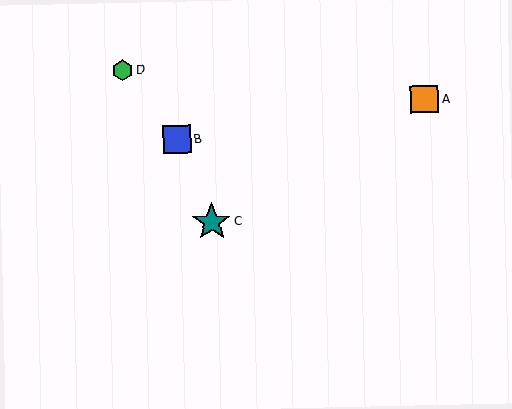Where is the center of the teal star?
The center of the teal star is at (212, 222).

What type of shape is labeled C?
Shape C is a teal star.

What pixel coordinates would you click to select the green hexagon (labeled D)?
Click at (123, 70) to select the green hexagon D.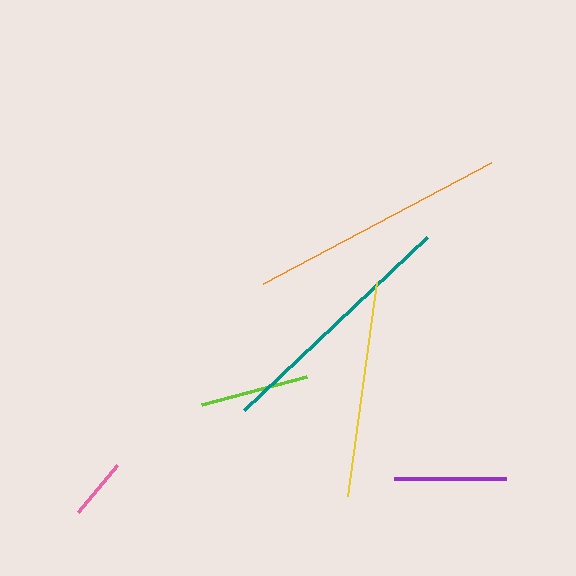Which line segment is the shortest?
The pink line is the shortest at approximately 62 pixels.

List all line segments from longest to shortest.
From longest to shortest: orange, teal, yellow, purple, lime, pink.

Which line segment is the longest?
The orange line is the longest at approximately 259 pixels.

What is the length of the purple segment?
The purple segment is approximately 112 pixels long.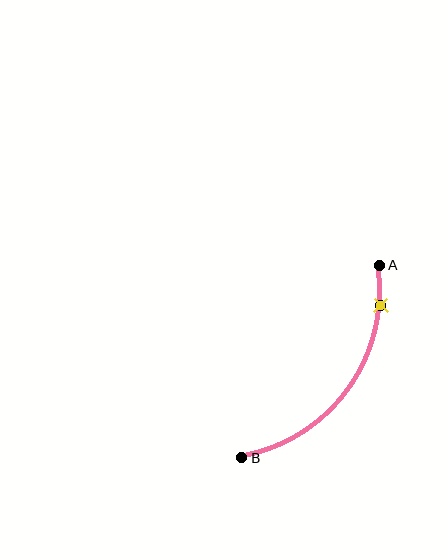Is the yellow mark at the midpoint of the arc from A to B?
No. The yellow mark lies on the arc but is closer to endpoint A. The arc midpoint would be at the point on the curve equidistant along the arc from both A and B.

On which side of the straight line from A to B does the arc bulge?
The arc bulges below and to the right of the straight line connecting A and B.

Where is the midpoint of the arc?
The arc midpoint is the point on the curve farthest from the straight line joining A and B. It sits below and to the right of that line.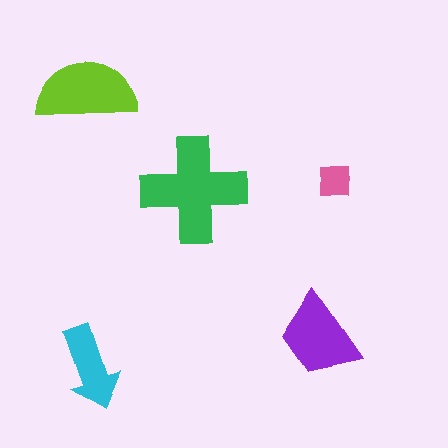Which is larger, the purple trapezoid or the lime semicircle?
The lime semicircle.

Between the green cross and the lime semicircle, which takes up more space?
The green cross.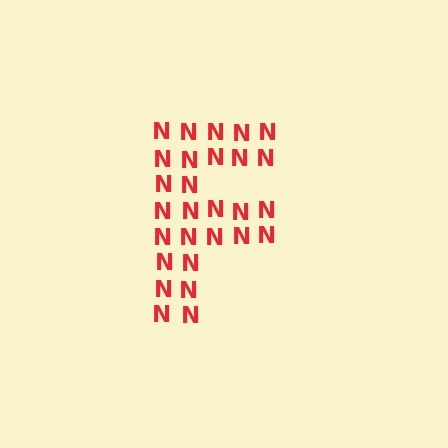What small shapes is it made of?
It is made of small letter N's.